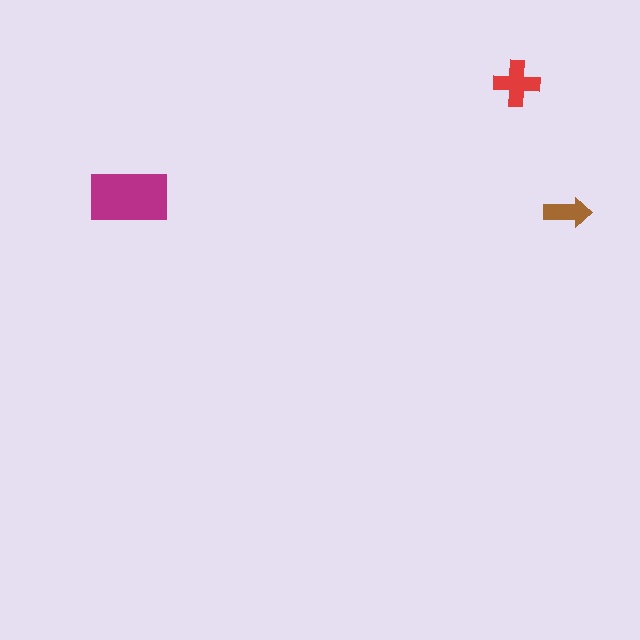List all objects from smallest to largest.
The brown arrow, the red cross, the magenta rectangle.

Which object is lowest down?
The brown arrow is bottommost.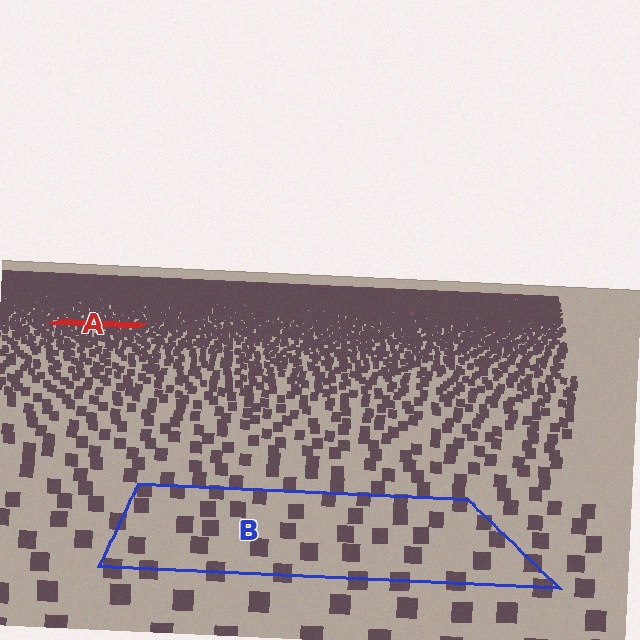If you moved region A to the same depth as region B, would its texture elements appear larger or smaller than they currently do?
They would appear larger. At a closer depth, the same texture elements are projected at a bigger on-screen size.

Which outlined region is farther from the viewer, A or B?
Region A is farther from the viewer — the texture elements inside it appear smaller and more densely packed.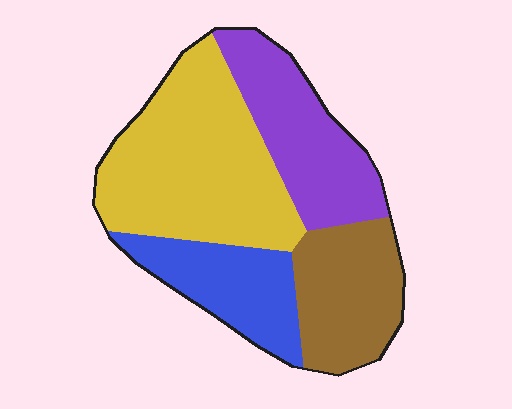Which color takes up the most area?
Yellow, at roughly 40%.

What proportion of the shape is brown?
Brown covers 20% of the shape.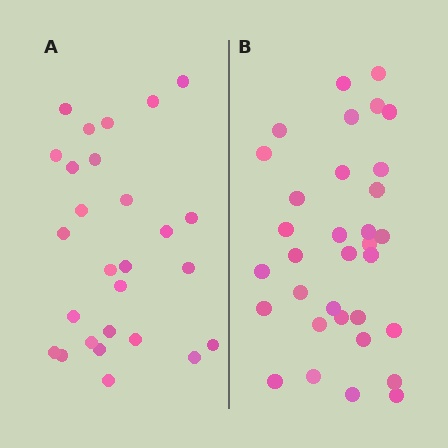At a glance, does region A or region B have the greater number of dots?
Region B (the right region) has more dots.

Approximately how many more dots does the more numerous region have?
Region B has about 6 more dots than region A.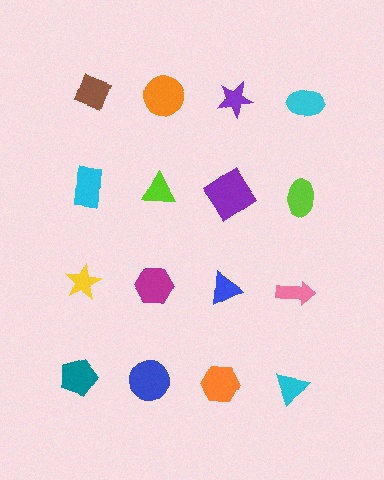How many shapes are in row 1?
4 shapes.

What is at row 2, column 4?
A lime ellipse.